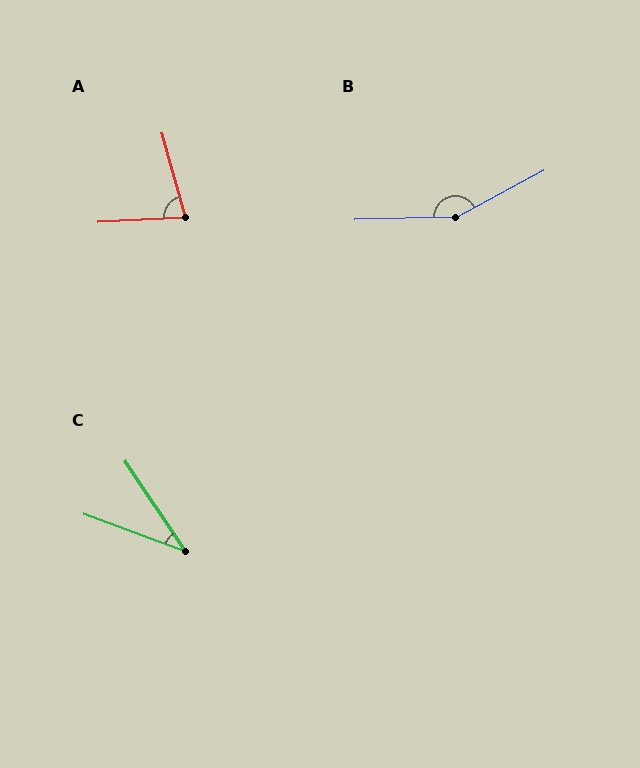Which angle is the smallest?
C, at approximately 36 degrees.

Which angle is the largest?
B, at approximately 153 degrees.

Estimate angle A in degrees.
Approximately 78 degrees.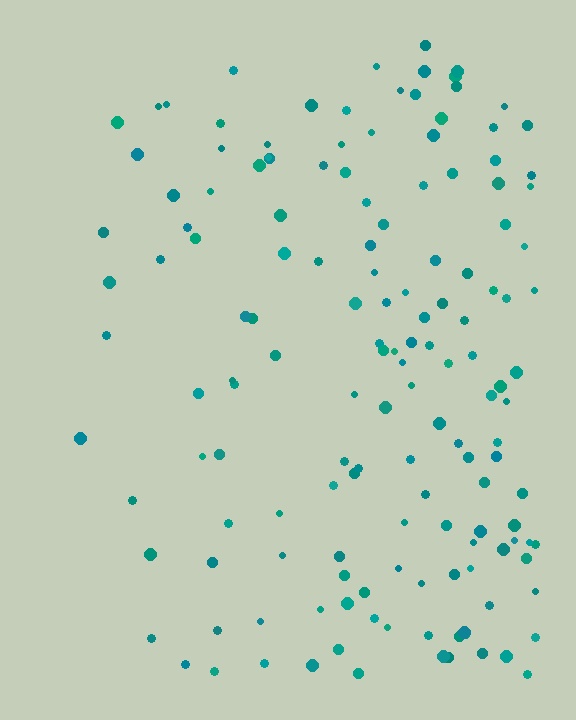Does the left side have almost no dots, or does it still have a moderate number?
Still a moderate number, just noticeably fewer than the right.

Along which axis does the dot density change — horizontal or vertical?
Horizontal.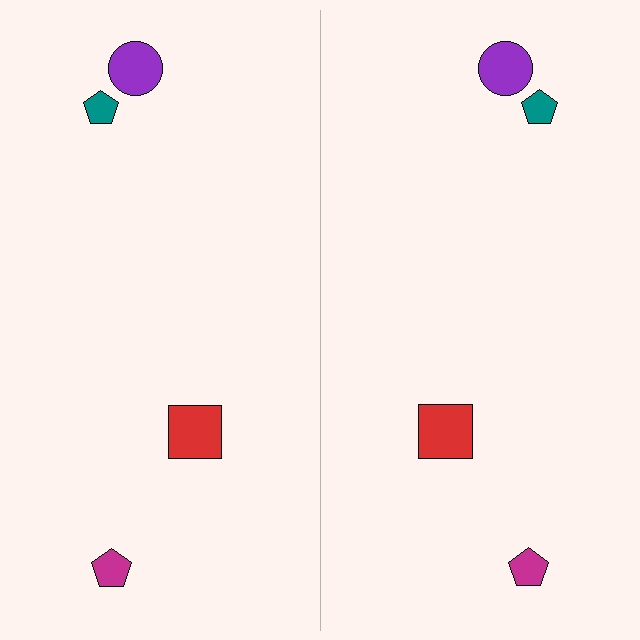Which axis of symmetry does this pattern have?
The pattern has a vertical axis of symmetry running through the center of the image.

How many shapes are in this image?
There are 8 shapes in this image.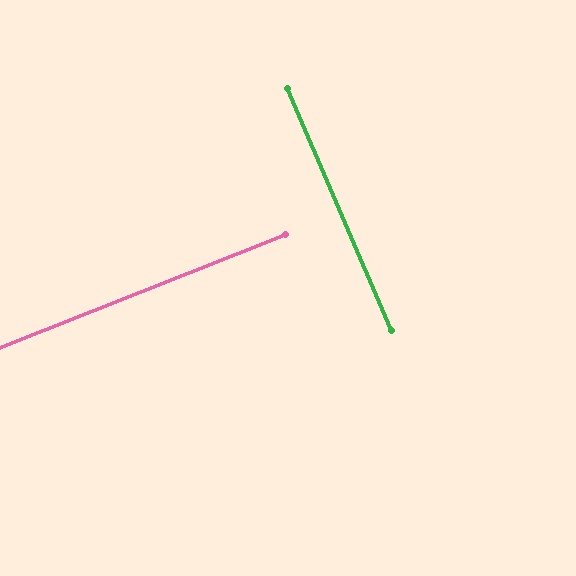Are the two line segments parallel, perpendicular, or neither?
Perpendicular — they meet at approximately 88°.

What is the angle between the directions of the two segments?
Approximately 88 degrees.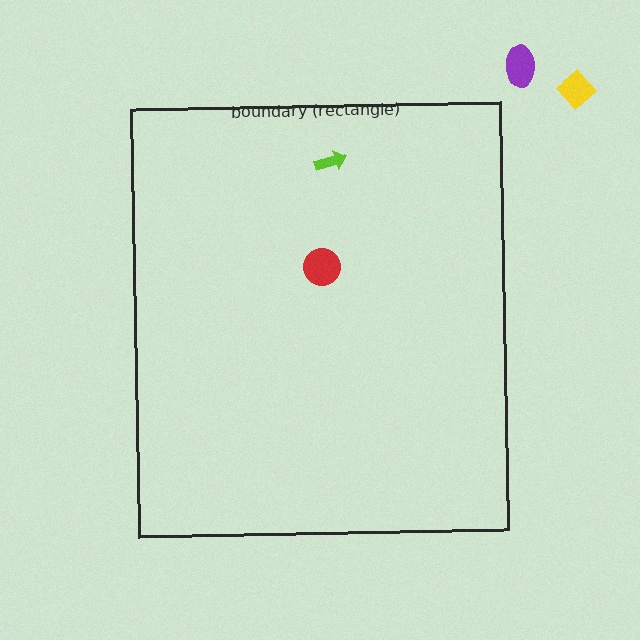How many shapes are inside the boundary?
2 inside, 2 outside.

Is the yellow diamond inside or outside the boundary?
Outside.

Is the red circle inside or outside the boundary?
Inside.